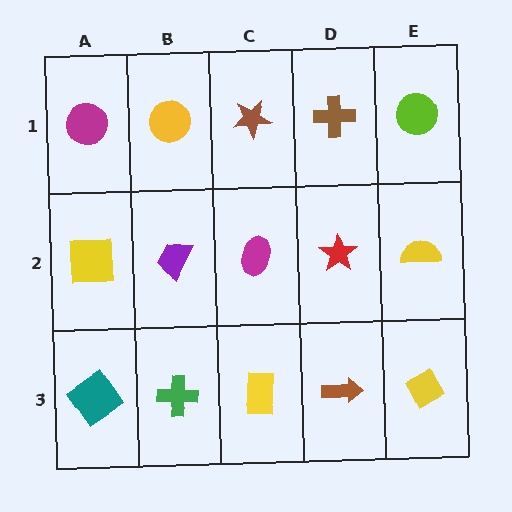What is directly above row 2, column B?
A yellow circle.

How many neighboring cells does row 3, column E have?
2.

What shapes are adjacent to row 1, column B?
A purple trapezoid (row 2, column B), a magenta circle (row 1, column A), a brown star (row 1, column C).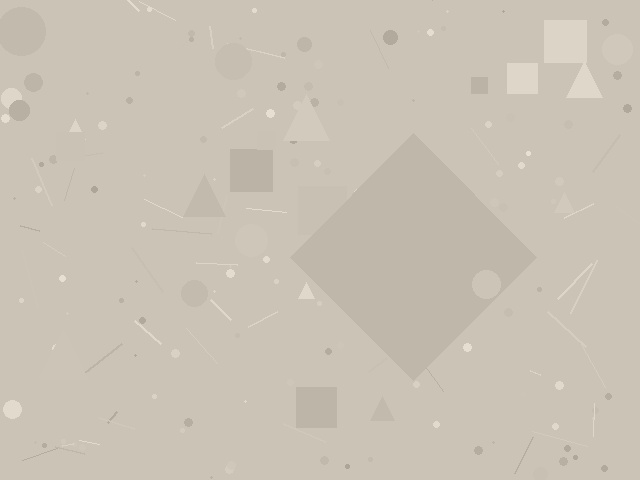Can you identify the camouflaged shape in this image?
The camouflaged shape is a diamond.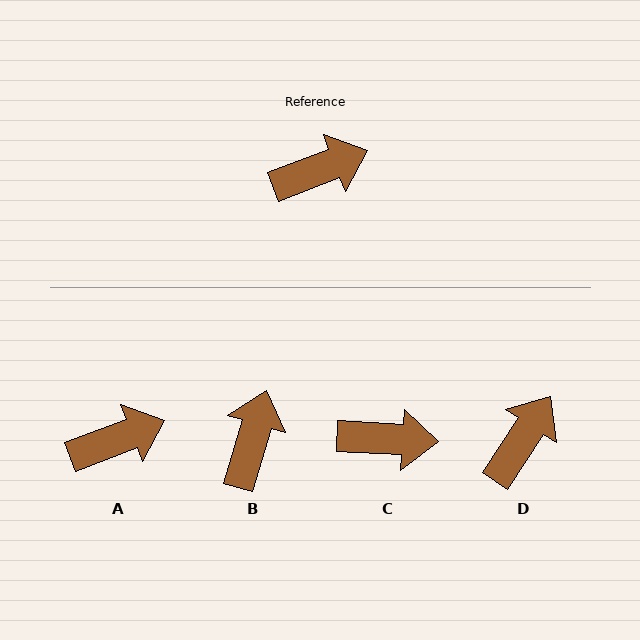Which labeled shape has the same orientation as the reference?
A.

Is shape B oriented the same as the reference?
No, it is off by about 52 degrees.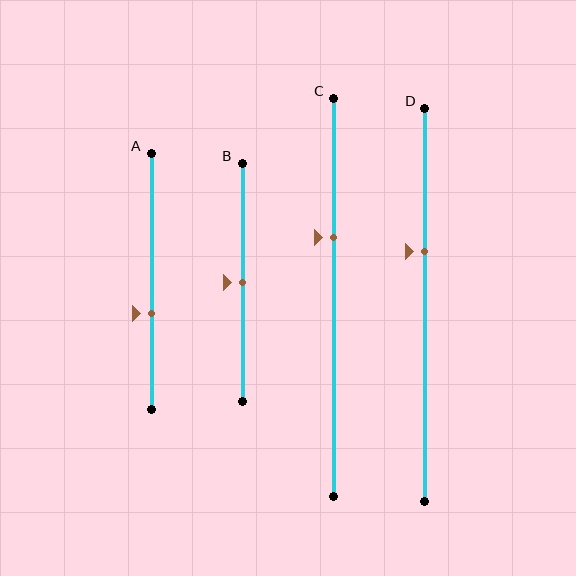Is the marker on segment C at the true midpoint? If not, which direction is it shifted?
No, the marker on segment C is shifted upward by about 15% of the segment length.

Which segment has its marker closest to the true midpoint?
Segment B has its marker closest to the true midpoint.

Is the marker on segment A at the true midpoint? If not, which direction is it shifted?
No, the marker on segment A is shifted downward by about 12% of the segment length.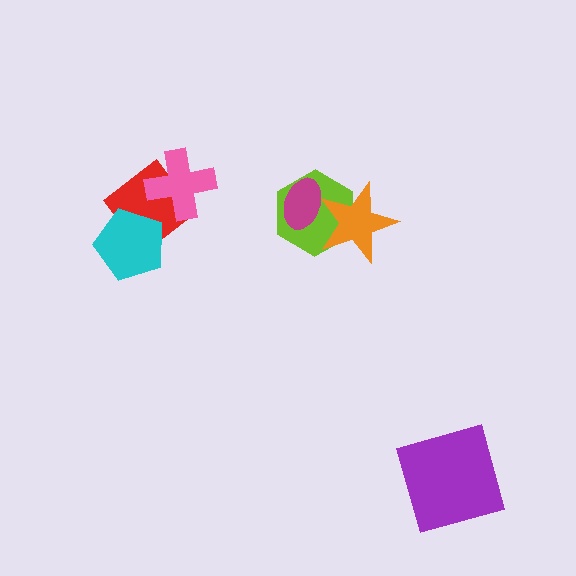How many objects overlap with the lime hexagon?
2 objects overlap with the lime hexagon.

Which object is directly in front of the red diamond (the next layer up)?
The pink cross is directly in front of the red diamond.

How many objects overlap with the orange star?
2 objects overlap with the orange star.